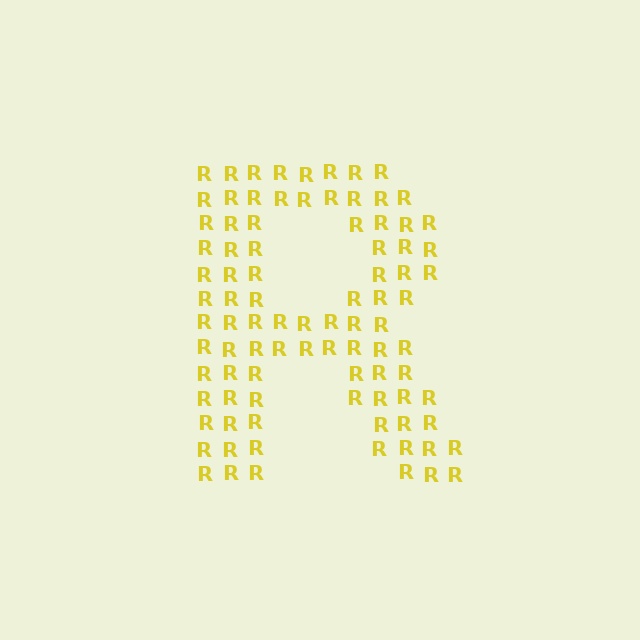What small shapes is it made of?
It is made of small letter R's.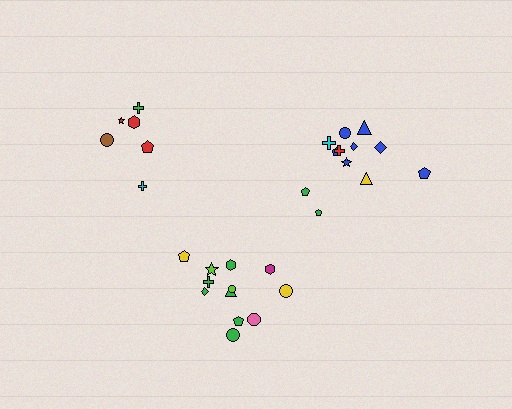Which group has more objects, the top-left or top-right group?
The top-right group.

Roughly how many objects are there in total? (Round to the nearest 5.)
Roughly 30 objects in total.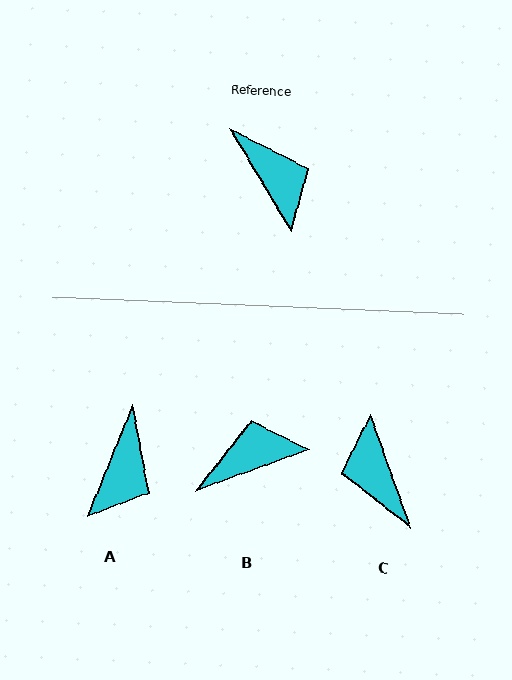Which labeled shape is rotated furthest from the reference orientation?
C, about 168 degrees away.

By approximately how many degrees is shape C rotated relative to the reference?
Approximately 168 degrees counter-clockwise.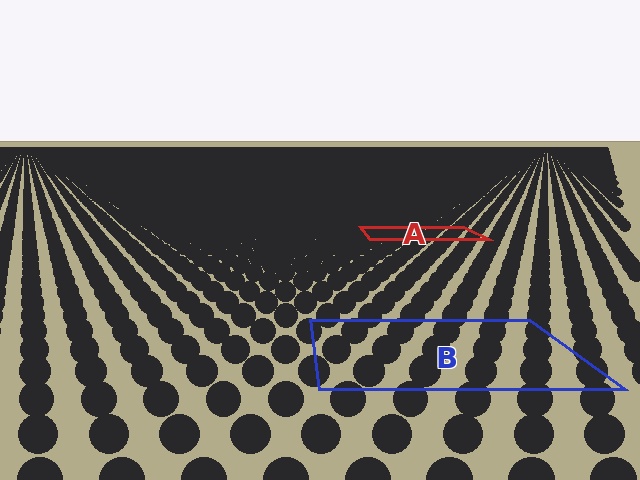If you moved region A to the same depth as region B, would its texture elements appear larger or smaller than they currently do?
They would appear larger. At a closer depth, the same texture elements are projected at a bigger on-screen size.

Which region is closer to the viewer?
Region B is closer. The texture elements there are larger and more spread out.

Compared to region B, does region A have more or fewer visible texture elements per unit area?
Region A has more texture elements per unit area — they are packed more densely because it is farther away.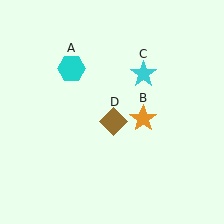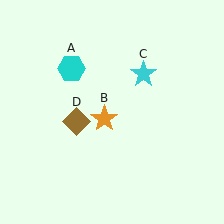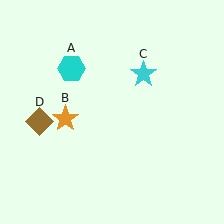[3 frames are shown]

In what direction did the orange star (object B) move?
The orange star (object B) moved left.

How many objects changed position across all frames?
2 objects changed position: orange star (object B), brown diamond (object D).